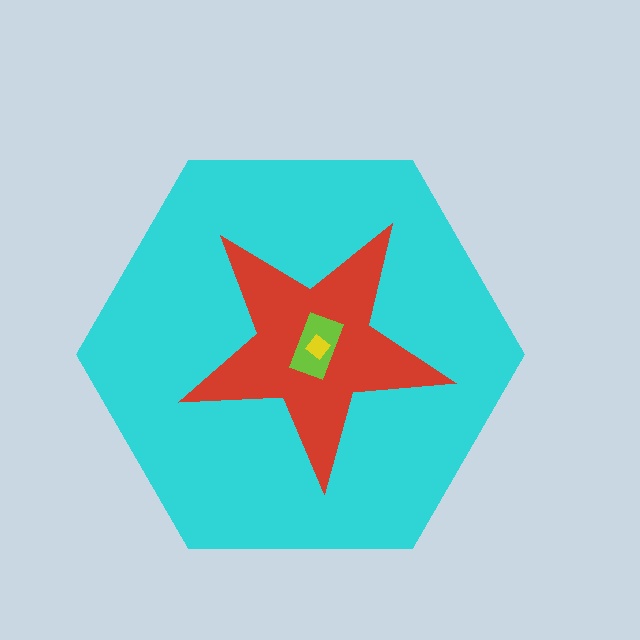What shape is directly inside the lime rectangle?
The yellow diamond.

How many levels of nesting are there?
4.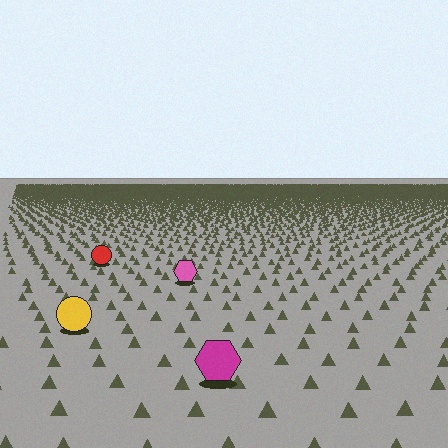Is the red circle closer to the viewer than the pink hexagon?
No. The pink hexagon is closer — you can tell from the texture gradient: the ground texture is coarser near it.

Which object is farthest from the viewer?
The red circle is farthest from the viewer. It appears smaller and the ground texture around it is denser.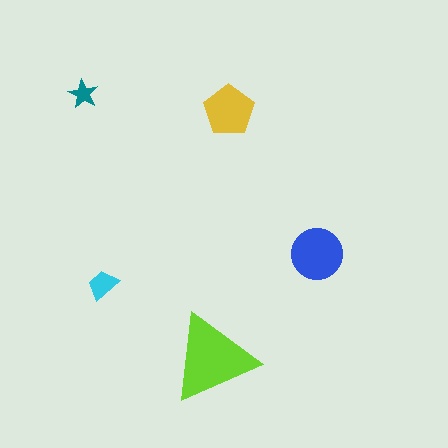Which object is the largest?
The lime triangle.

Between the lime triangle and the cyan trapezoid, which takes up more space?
The lime triangle.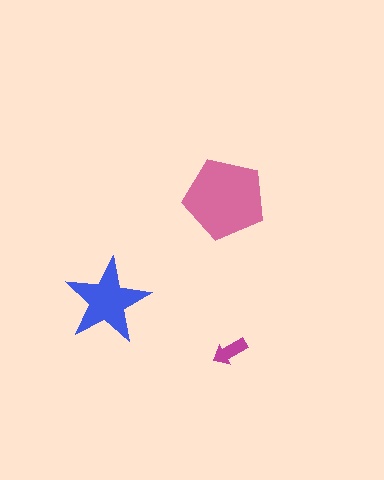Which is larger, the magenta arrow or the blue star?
The blue star.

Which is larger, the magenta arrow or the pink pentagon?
The pink pentagon.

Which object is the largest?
The pink pentagon.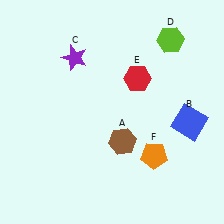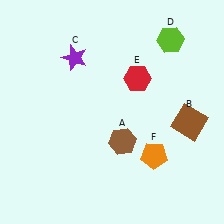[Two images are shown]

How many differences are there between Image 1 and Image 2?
There is 1 difference between the two images.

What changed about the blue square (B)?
In Image 1, B is blue. In Image 2, it changed to brown.